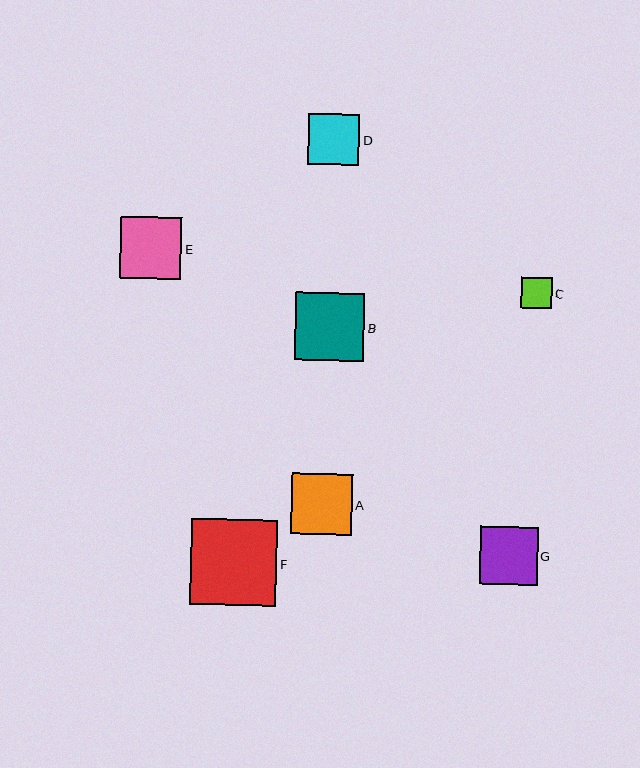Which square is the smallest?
Square C is the smallest with a size of approximately 31 pixels.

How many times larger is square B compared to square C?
Square B is approximately 2.2 times the size of square C.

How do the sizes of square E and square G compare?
Square E and square G are approximately the same size.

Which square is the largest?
Square F is the largest with a size of approximately 86 pixels.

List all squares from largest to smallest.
From largest to smallest: F, B, E, A, G, D, C.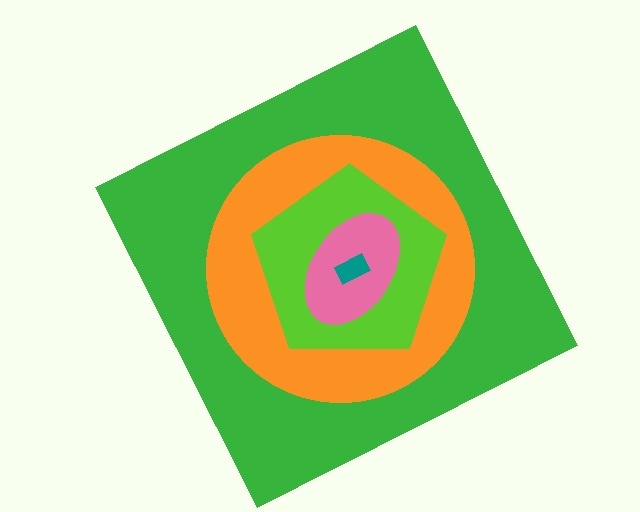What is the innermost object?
The teal rectangle.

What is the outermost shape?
The green square.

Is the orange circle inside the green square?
Yes.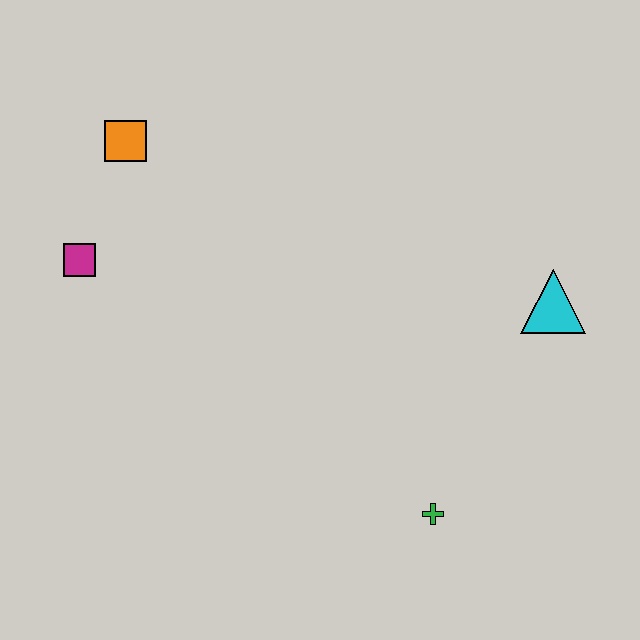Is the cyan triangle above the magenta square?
No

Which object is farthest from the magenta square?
The cyan triangle is farthest from the magenta square.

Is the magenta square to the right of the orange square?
No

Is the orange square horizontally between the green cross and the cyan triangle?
No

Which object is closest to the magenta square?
The orange square is closest to the magenta square.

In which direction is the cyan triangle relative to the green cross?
The cyan triangle is above the green cross.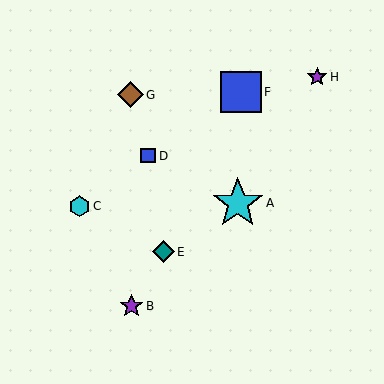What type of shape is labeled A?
Shape A is a cyan star.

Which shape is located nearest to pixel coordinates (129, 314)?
The purple star (labeled B) at (131, 306) is nearest to that location.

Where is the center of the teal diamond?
The center of the teal diamond is at (163, 252).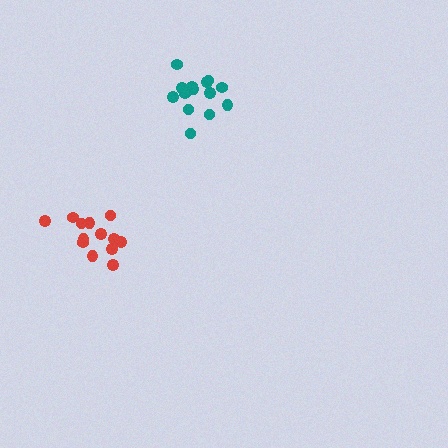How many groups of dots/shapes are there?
There are 2 groups.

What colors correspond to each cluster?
The clusters are colored: red, teal.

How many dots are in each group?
Group 1: 13 dots, Group 2: 14 dots (27 total).